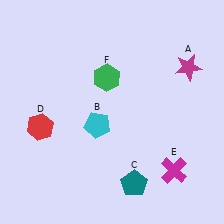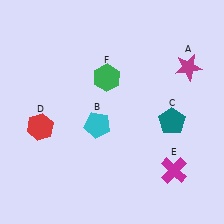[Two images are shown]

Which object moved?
The teal pentagon (C) moved up.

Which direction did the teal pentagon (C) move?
The teal pentagon (C) moved up.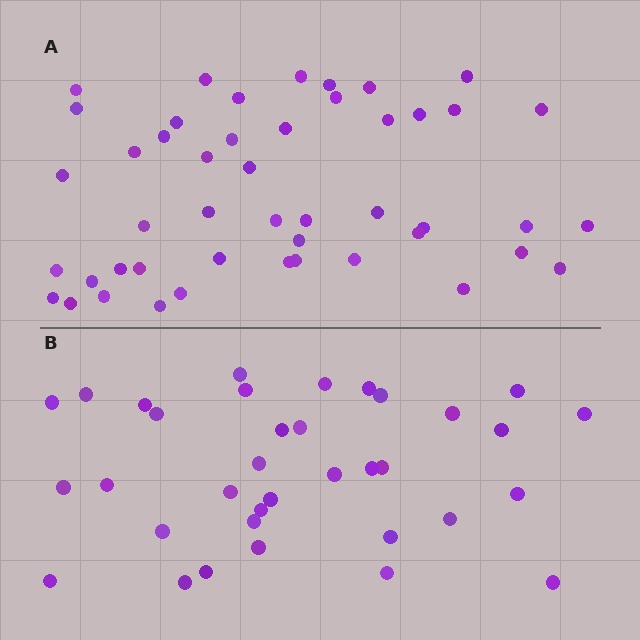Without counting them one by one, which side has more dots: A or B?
Region A (the top region) has more dots.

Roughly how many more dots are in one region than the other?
Region A has roughly 12 or so more dots than region B.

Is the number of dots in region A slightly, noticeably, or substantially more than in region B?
Region A has noticeably more, but not dramatically so. The ratio is roughly 1.3 to 1.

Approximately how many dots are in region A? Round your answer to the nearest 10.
About 50 dots. (The exact count is 47, which rounds to 50.)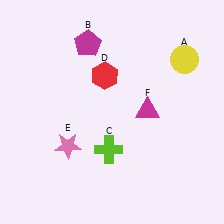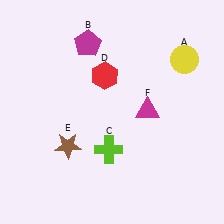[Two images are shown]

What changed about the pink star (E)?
In Image 1, E is pink. In Image 2, it changed to brown.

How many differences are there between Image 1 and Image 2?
There is 1 difference between the two images.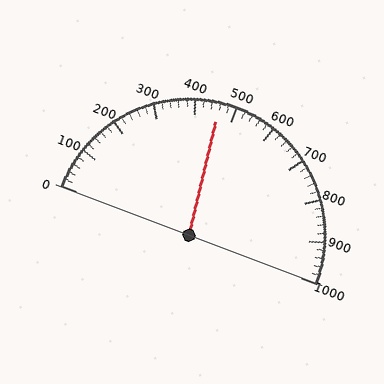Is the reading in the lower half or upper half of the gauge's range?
The reading is in the lower half of the range (0 to 1000).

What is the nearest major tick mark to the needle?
The nearest major tick mark is 500.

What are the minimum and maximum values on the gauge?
The gauge ranges from 0 to 1000.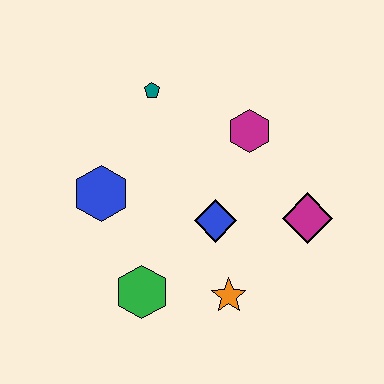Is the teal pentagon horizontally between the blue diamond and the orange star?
No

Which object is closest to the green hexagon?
The orange star is closest to the green hexagon.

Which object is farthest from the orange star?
The teal pentagon is farthest from the orange star.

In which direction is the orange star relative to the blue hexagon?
The orange star is to the right of the blue hexagon.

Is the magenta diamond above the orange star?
Yes